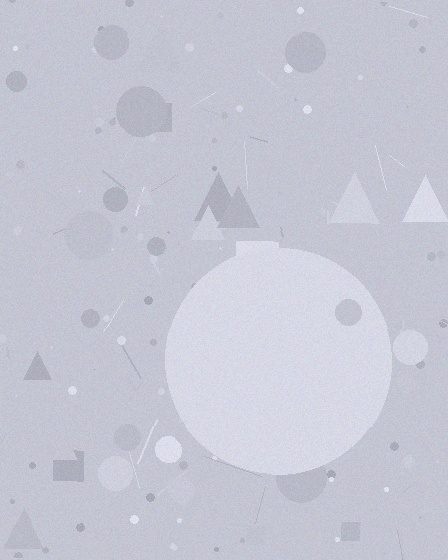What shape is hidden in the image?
A circle is hidden in the image.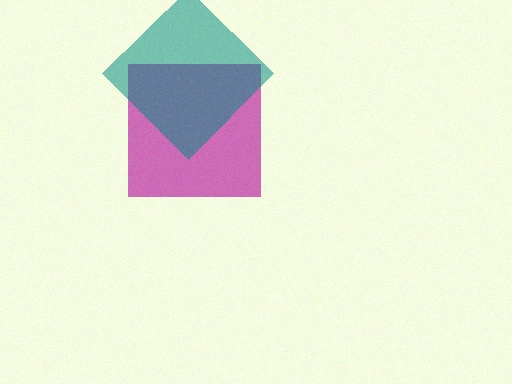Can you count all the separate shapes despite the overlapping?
Yes, there are 2 separate shapes.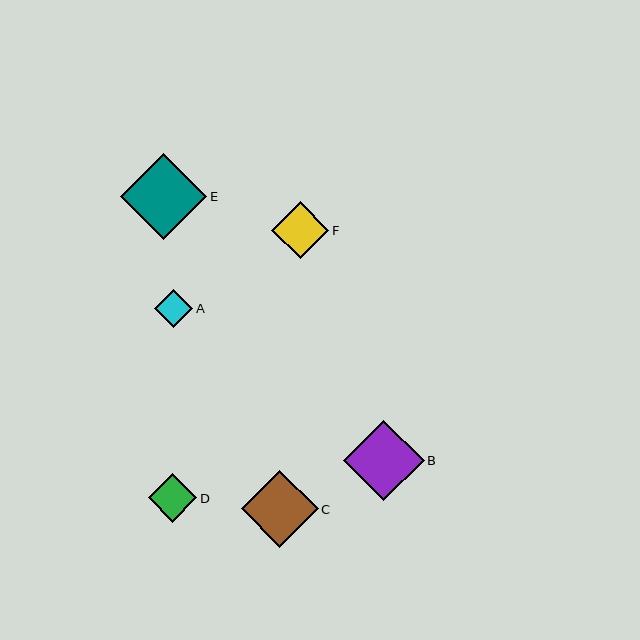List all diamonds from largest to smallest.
From largest to smallest: E, B, C, F, D, A.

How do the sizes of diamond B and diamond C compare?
Diamond B and diamond C are approximately the same size.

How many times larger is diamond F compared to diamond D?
Diamond F is approximately 1.2 times the size of diamond D.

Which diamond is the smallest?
Diamond A is the smallest with a size of approximately 39 pixels.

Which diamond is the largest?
Diamond E is the largest with a size of approximately 86 pixels.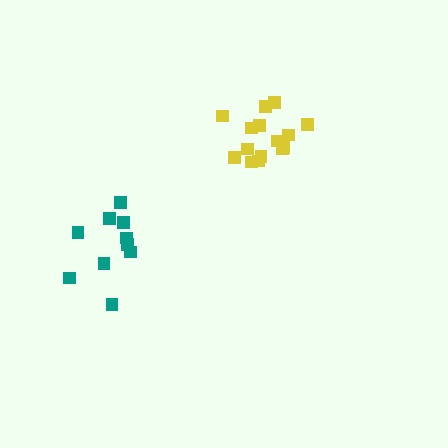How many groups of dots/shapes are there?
There are 2 groups.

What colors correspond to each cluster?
The clusters are colored: teal, yellow.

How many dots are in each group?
Group 1: 10 dots, Group 2: 15 dots (25 total).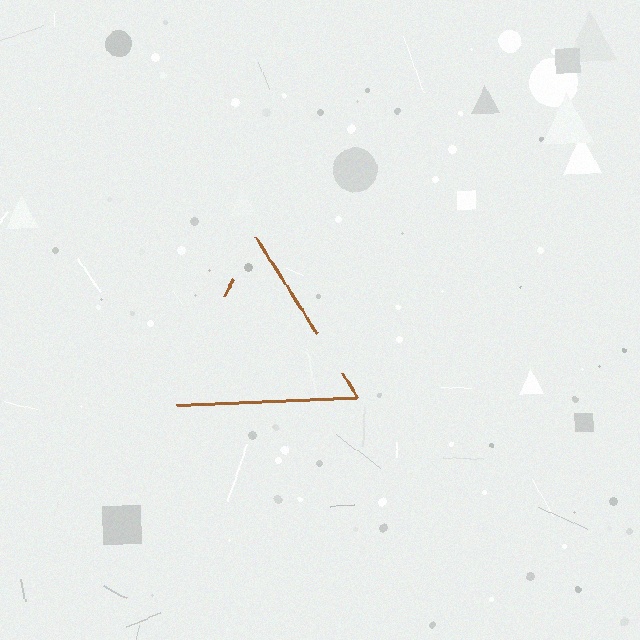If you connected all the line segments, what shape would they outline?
They would outline a triangle.